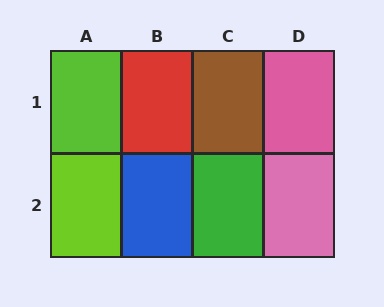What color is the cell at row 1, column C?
Brown.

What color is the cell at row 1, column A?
Lime.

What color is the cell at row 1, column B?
Red.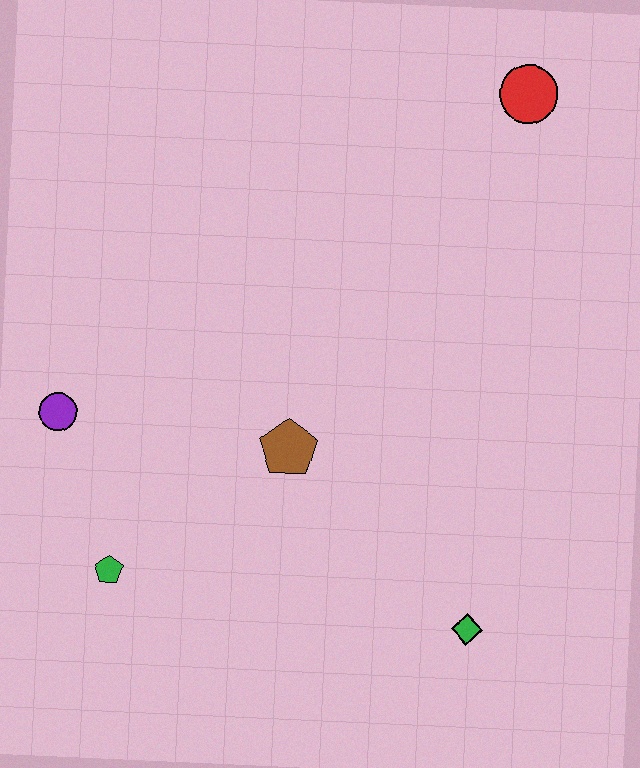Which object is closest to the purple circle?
The green pentagon is closest to the purple circle.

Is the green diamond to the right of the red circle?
No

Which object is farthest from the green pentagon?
The red circle is farthest from the green pentagon.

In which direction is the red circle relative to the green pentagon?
The red circle is above the green pentagon.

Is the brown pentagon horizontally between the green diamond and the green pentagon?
Yes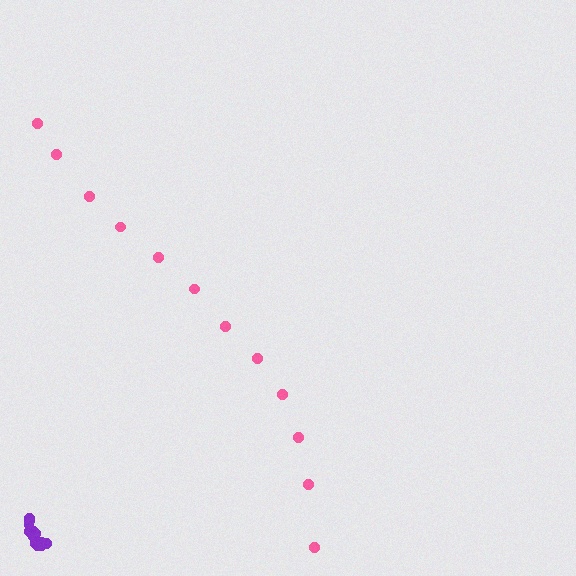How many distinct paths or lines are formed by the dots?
There are 2 distinct paths.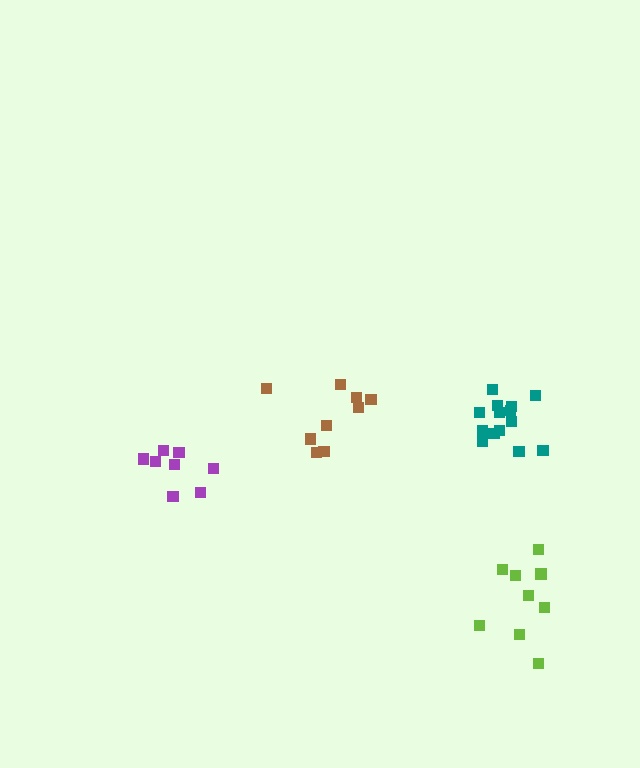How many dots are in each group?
Group 1: 14 dots, Group 2: 9 dots, Group 3: 9 dots, Group 4: 9 dots (41 total).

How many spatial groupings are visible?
There are 4 spatial groupings.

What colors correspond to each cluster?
The clusters are colored: teal, brown, purple, lime.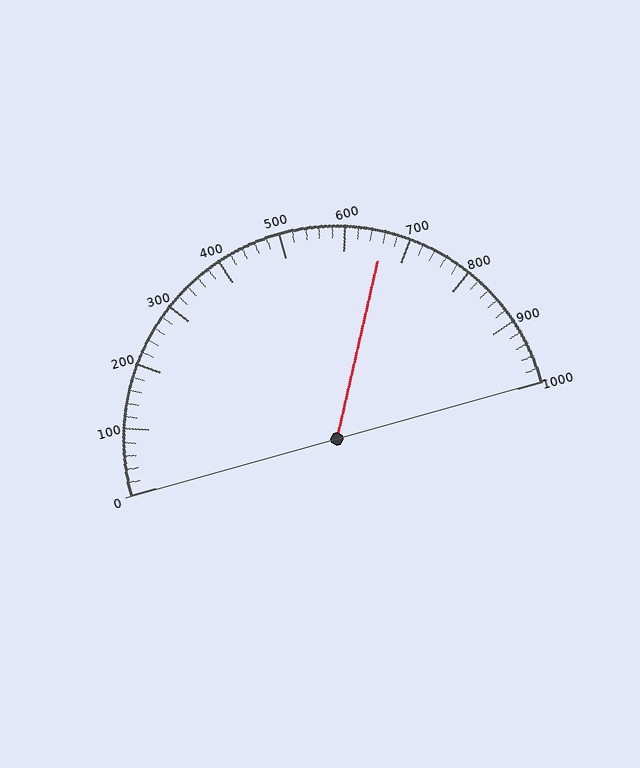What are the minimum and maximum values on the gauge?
The gauge ranges from 0 to 1000.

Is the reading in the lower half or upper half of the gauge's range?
The reading is in the upper half of the range (0 to 1000).